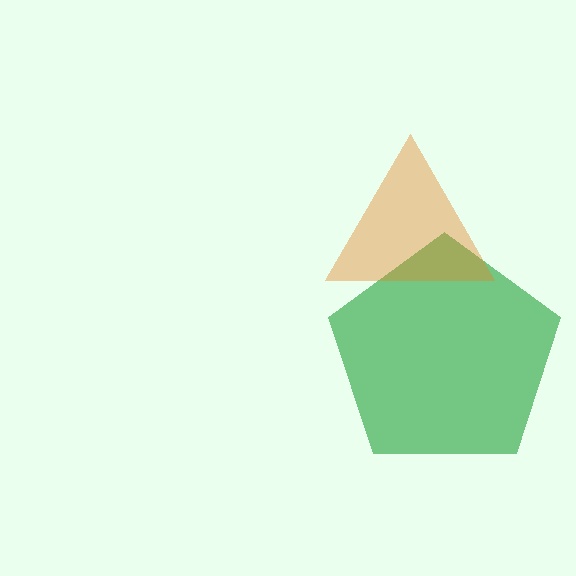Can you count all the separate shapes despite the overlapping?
Yes, there are 2 separate shapes.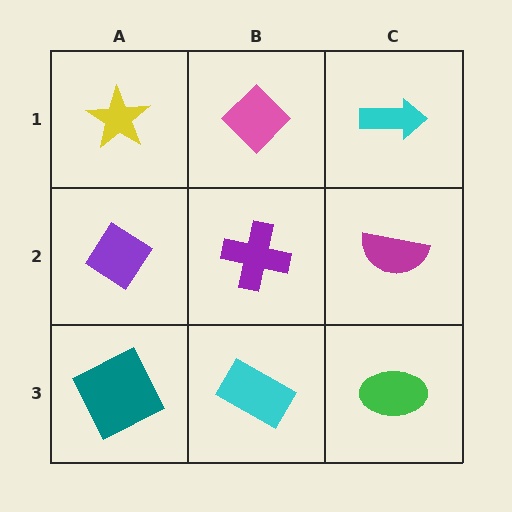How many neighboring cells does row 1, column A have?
2.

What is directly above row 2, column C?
A cyan arrow.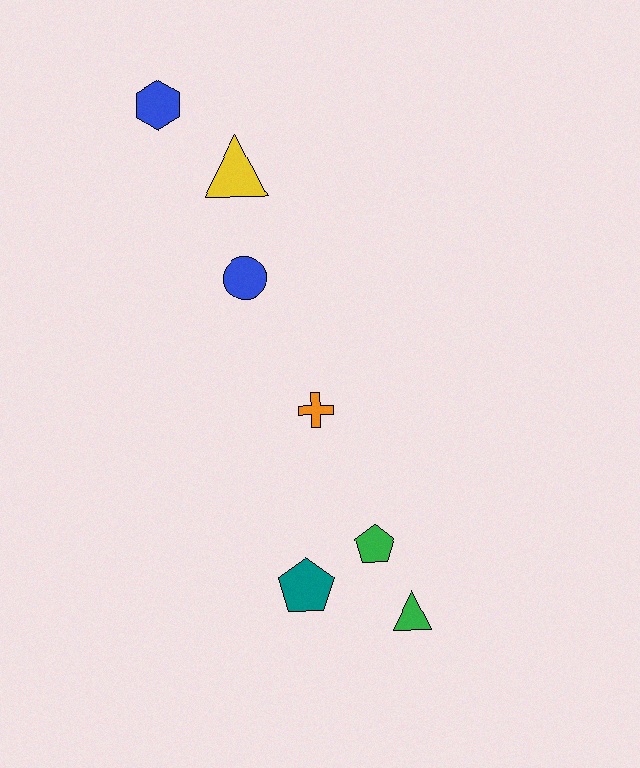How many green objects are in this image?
There are 2 green objects.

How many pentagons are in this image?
There are 2 pentagons.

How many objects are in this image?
There are 7 objects.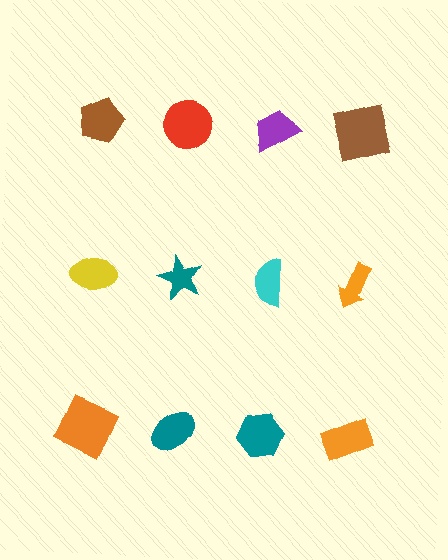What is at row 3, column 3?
A teal hexagon.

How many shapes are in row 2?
4 shapes.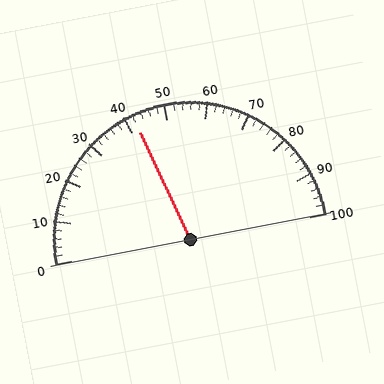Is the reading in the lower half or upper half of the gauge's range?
The reading is in the lower half of the range (0 to 100).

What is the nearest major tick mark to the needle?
The nearest major tick mark is 40.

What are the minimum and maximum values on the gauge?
The gauge ranges from 0 to 100.